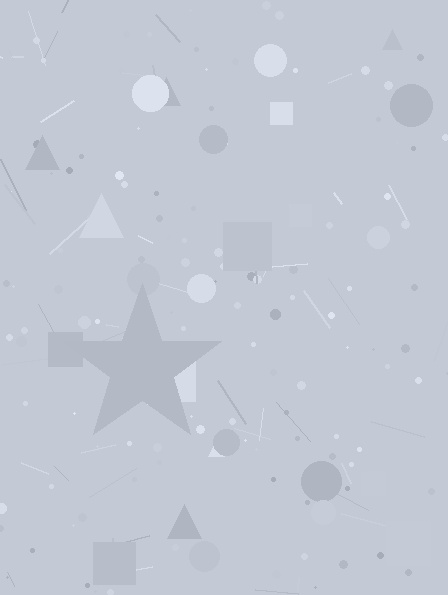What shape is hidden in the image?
A star is hidden in the image.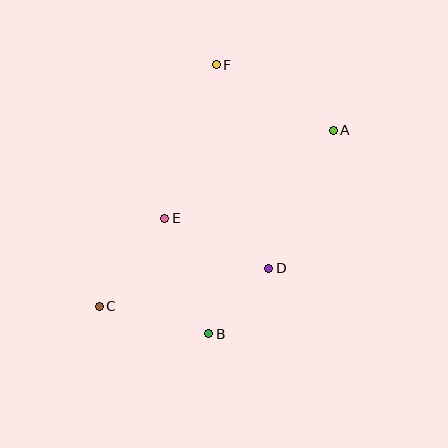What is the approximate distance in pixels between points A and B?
The distance between A and B is approximately 239 pixels.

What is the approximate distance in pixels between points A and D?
The distance between A and D is approximately 152 pixels.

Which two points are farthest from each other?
Points A and C are farthest from each other.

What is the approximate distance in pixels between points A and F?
The distance between A and F is approximately 134 pixels.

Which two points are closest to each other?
Points B and D are closest to each other.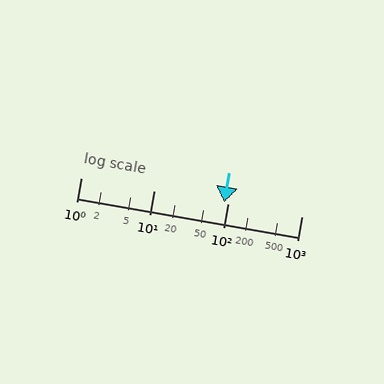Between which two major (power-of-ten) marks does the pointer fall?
The pointer is between 10 and 100.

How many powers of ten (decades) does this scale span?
The scale spans 3 decades, from 1 to 1000.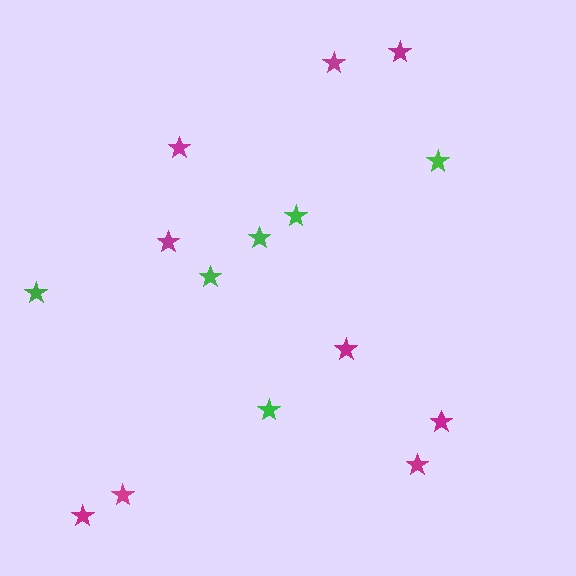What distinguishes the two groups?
There are 2 groups: one group of magenta stars (9) and one group of green stars (6).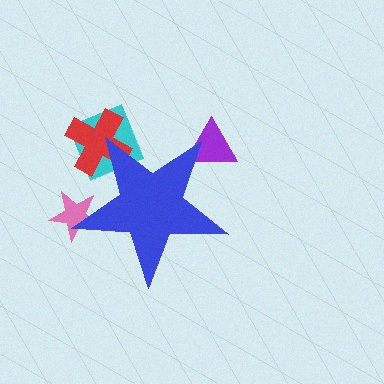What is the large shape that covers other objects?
A blue star.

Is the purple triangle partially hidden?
Yes, the purple triangle is partially hidden behind the blue star.